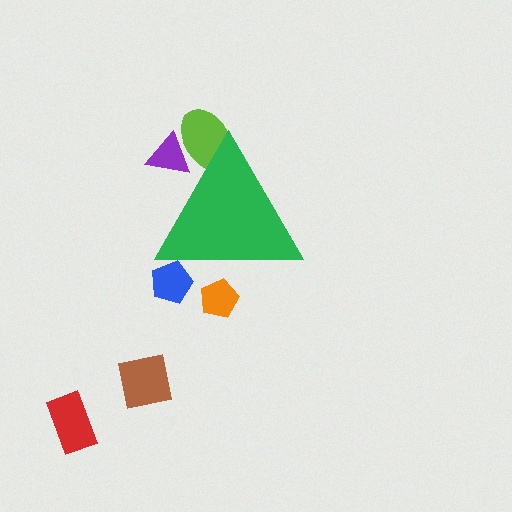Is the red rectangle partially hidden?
No, the red rectangle is fully visible.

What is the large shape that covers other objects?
A green triangle.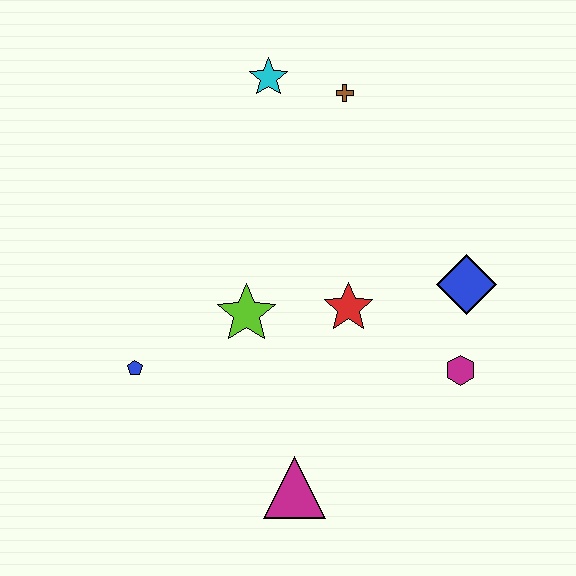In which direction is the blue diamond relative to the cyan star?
The blue diamond is below the cyan star.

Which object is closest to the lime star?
The red star is closest to the lime star.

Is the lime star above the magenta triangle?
Yes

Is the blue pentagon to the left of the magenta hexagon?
Yes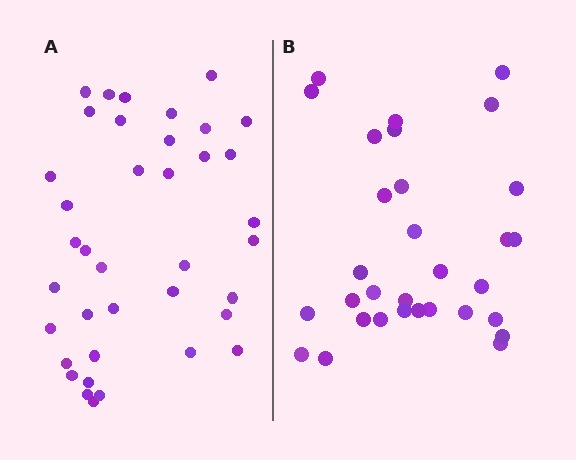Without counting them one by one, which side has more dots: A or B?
Region A (the left region) has more dots.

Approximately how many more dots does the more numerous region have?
Region A has roughly 8 or so more dots than region B.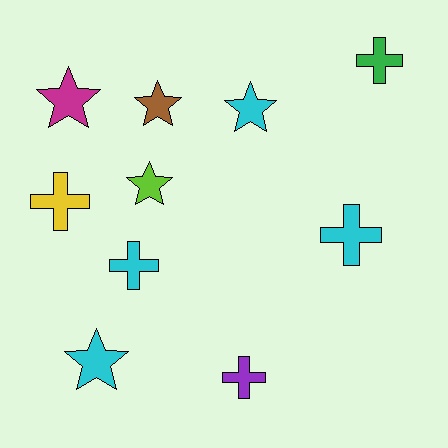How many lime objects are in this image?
There is 1 lime object.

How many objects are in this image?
There are 10 objects.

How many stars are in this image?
There are 5 stars.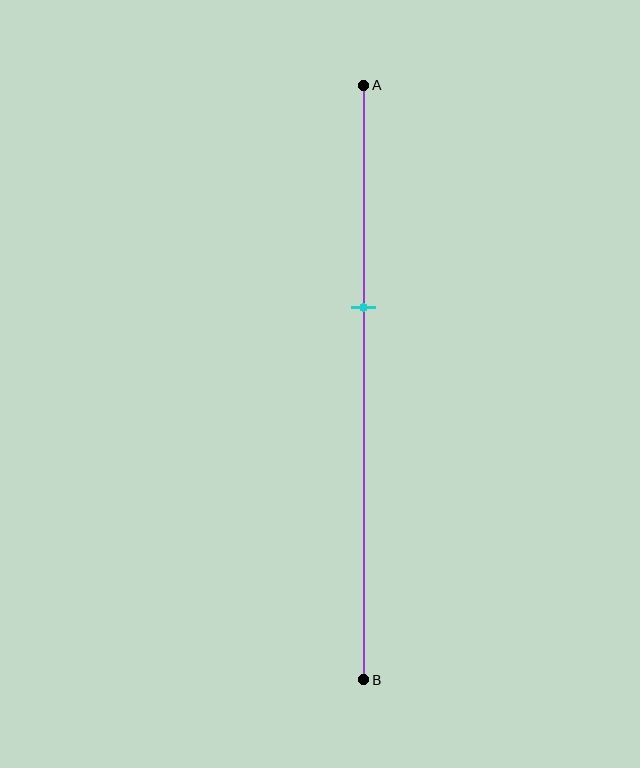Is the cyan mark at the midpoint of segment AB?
No, the mark is at about 35% from A, not at the 50% midpoint.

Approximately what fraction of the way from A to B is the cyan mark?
The cyan mark is approximately 35% of the way from A to B.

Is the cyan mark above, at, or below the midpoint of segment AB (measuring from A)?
The cyan mark is above the midpoint of segment AB.